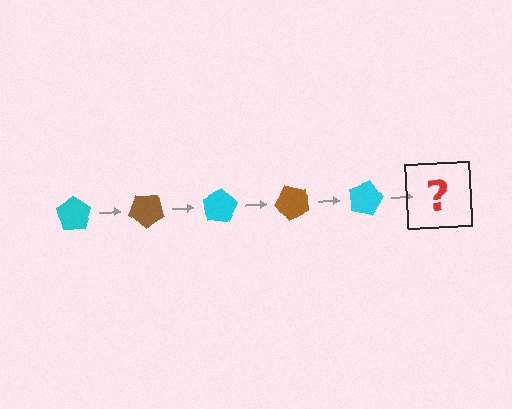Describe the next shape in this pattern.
It should be a brown pentagon, rotated 200 degrees from the start.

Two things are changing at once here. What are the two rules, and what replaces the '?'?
The two rules are that it rotates 40 degrees each step and the color cycles through cyan and brown. The '?' should be a brown pentagon, rotated 200 degrees from the start.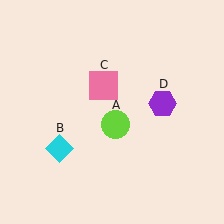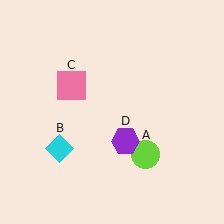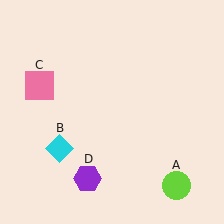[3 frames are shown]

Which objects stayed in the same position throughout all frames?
Cyan diamond (object B) remained stationary.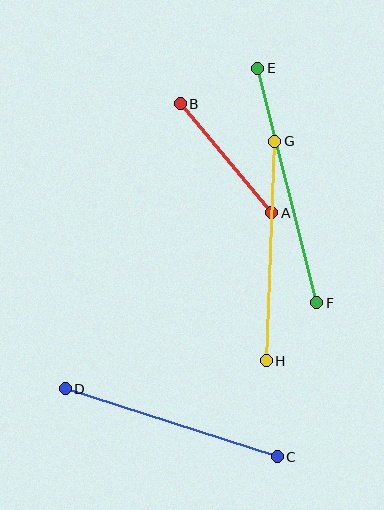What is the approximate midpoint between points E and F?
The midpoint is at approximately (287, 186) pixels.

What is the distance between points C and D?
The distance is approximately 223 pixels.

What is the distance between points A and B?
The distance is approximately 143 pixels.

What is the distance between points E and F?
The distance is approximately 242 pixels.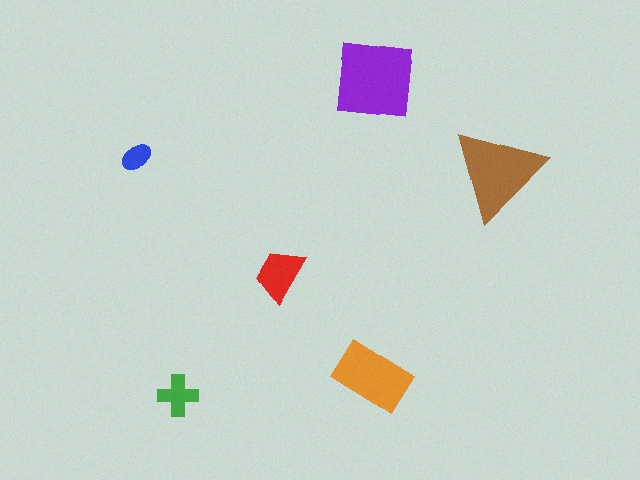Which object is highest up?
The purple square is topmost.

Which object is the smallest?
The blue ellipse.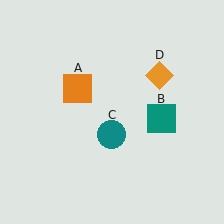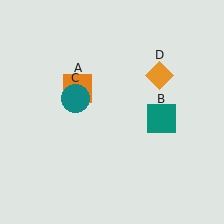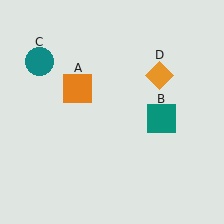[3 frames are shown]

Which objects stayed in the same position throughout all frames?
Orange square (object A) and teal square (object B) and orange diamond (object D) remained stationary.